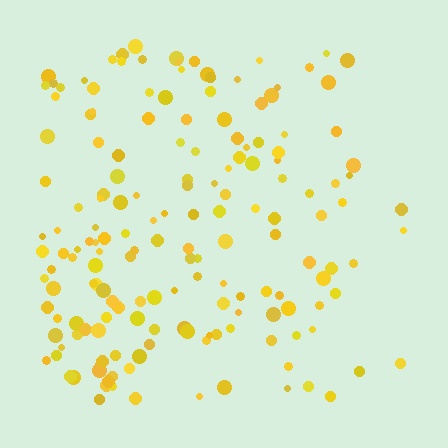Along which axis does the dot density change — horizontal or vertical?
Horizontal.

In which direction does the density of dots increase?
From right to left, with the left side densest.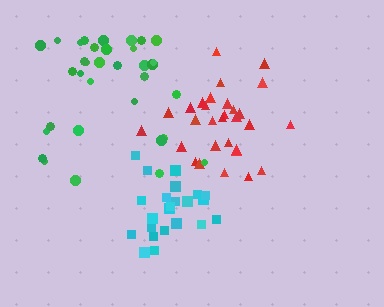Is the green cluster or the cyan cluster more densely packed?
Cyan.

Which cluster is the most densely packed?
Red.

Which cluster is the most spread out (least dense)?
Green.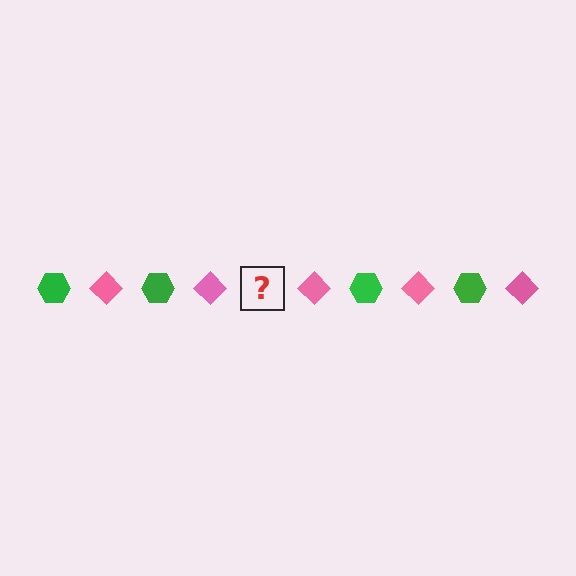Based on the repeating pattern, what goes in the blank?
The blank should be a green hexagon.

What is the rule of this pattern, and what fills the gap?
The rule is that the pattern alternates between green hexagon and pink diamond. The gap should be filled with a green hexagon.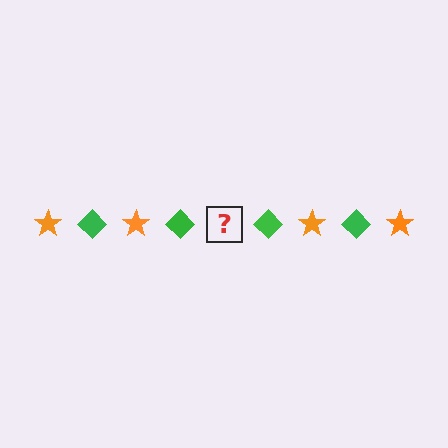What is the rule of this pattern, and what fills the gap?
The rule is that the pattern alternates between orange star and green diamond. The gap should be filled with an orange star.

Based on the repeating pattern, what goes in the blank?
The blank should be an orange star.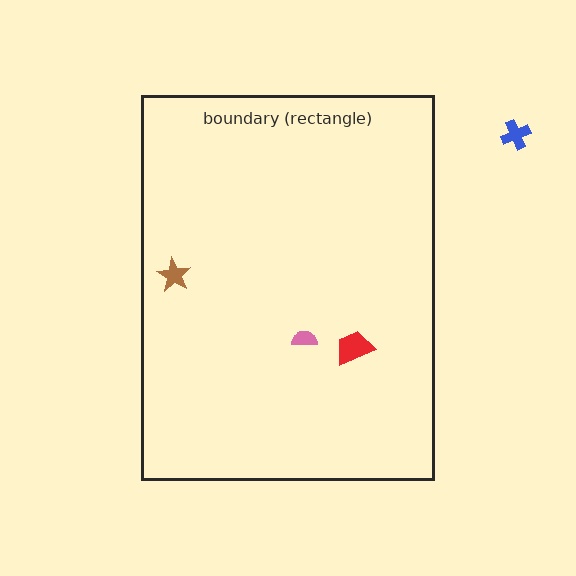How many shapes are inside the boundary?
3 inside, 1 outside.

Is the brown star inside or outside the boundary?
Inside.